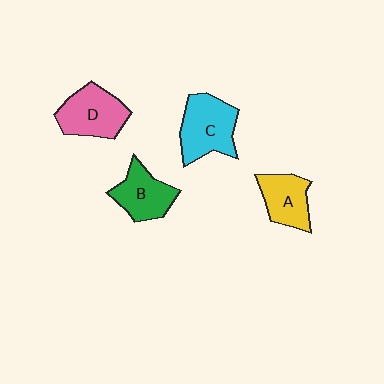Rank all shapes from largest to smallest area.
From largest to smallest: C (cyan), D (pink), B (green), A (yellow).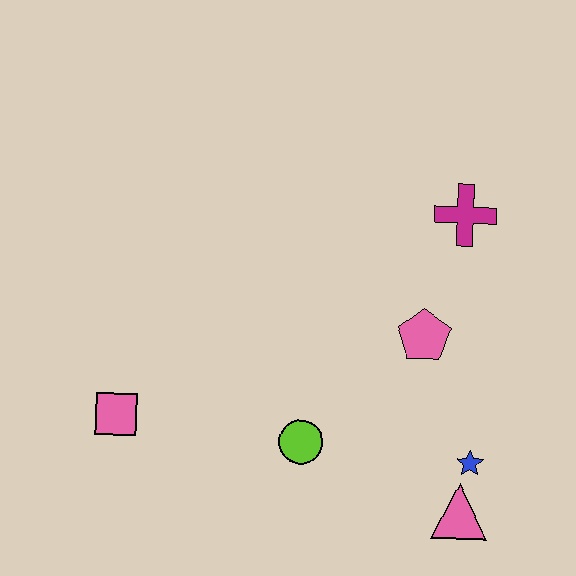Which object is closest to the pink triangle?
The blue star is closest to the pink triangle.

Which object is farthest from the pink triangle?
The pink square is farthest from the pink triangle.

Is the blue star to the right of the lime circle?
Yes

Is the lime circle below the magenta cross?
Yes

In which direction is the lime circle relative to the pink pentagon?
The lime circle is to the left of the pink pentagon.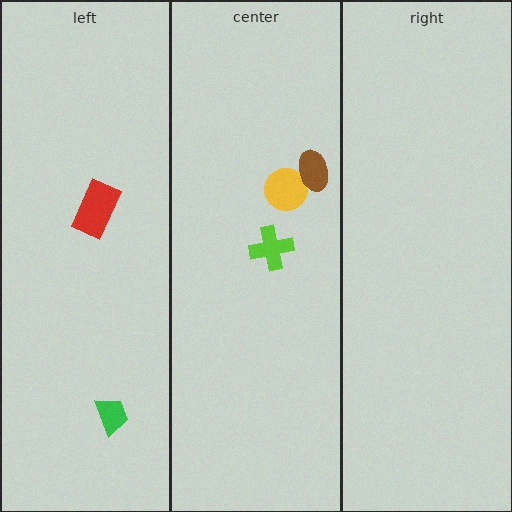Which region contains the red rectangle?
The left region.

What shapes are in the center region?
The yellow circle, the lime cross, the brown ellipse.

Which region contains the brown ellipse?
The center region.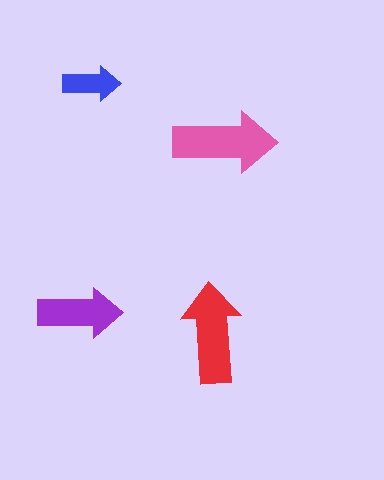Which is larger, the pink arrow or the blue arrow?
The pink one.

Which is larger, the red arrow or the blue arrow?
The red one.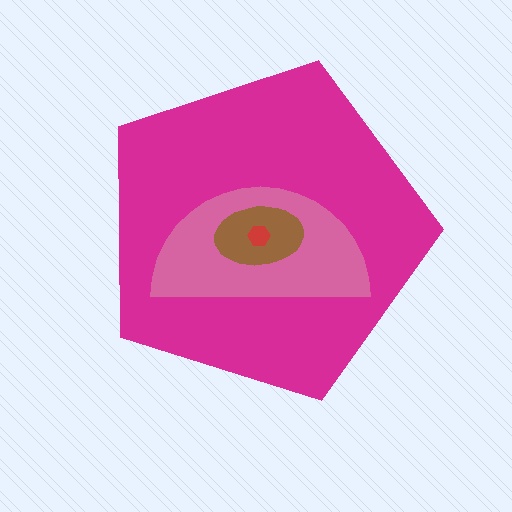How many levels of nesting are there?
4.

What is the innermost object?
The red hexagon.